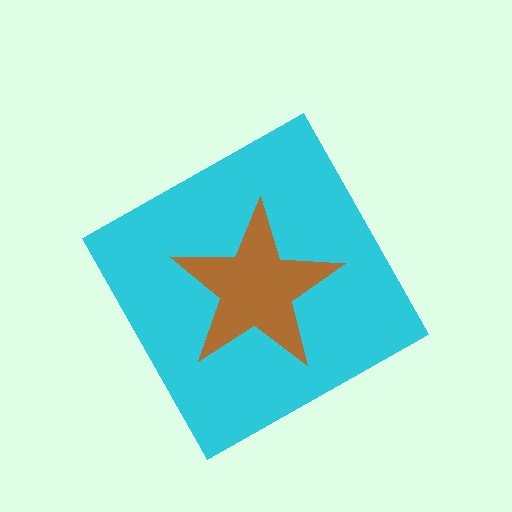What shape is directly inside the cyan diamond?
The brown star.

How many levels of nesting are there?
2.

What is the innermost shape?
The brown star.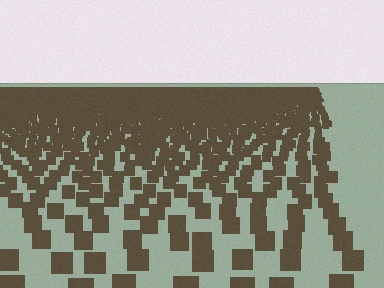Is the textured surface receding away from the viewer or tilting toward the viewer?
The surface is receding away from the viewer. Texture elements get smaller and denser toward the top.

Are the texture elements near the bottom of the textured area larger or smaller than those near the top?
Larger. Near the bottom, elements are closer to the viewer and appear at a bigger on-screen size.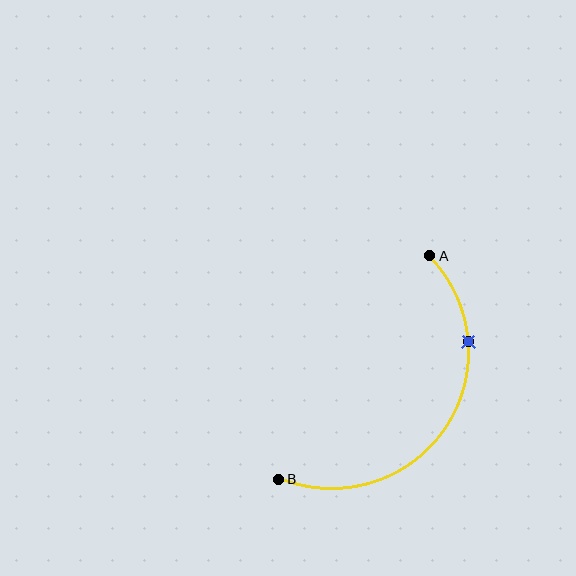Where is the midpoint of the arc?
The arc midpoint is the point on the curve farthest from the straight line joining A and B. It sits below and to the right of that line.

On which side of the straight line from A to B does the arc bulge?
The arc bulges below and to the right of the straight line connecting A and B.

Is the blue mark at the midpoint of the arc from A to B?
No. The blue mark lies on the arc but is closer to endpoint A. The arc midpoint would be at the point on the curve equidistant along the arc from both A and B.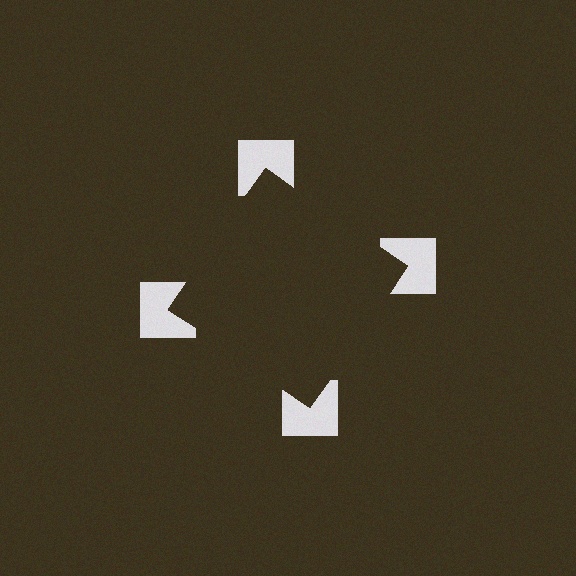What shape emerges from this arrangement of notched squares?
An illusory square — its edges are inferred from the aligned wedge cuts in the notched squares, not physically drawn.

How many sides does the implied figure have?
4 sides.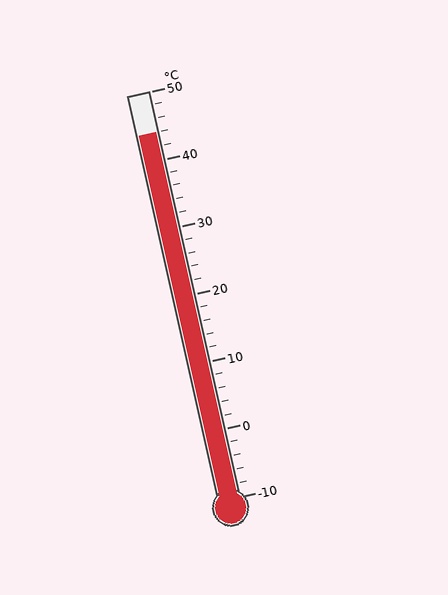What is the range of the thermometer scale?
The thermometer scale ranges from -10°C to 50°C.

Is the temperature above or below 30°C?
The temperature is above 30°C.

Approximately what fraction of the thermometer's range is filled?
The thermometer is filled to approximately 90% of its range.